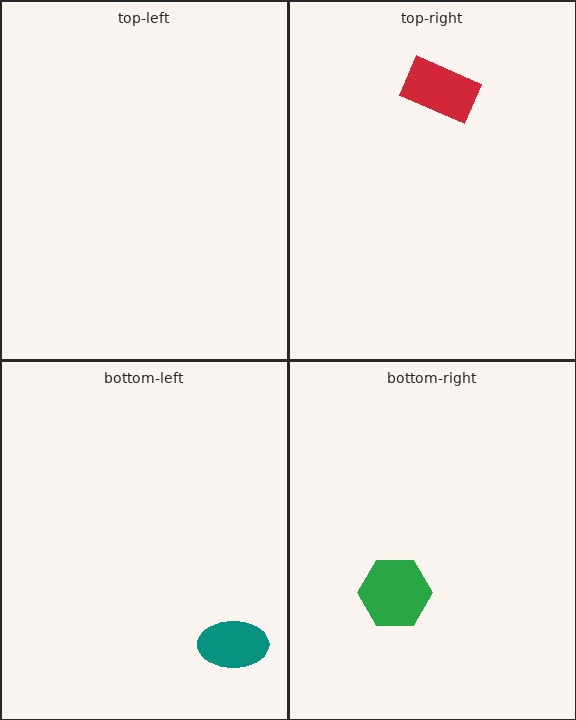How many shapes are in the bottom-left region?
1.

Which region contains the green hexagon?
The bottom-right region.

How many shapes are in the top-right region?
1.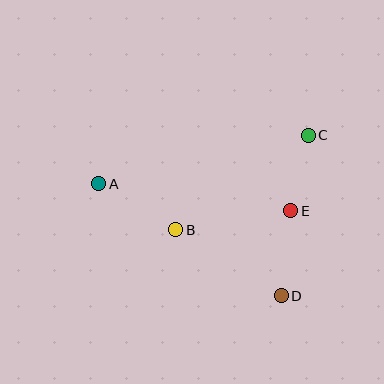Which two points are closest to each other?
Points C and E are closest to each other.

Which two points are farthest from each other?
Points A and C are farthest from each other.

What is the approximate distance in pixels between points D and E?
The distance between D and E is approximately 85 pixels.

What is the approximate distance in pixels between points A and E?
The distance between A and E is approximately 194 pixels.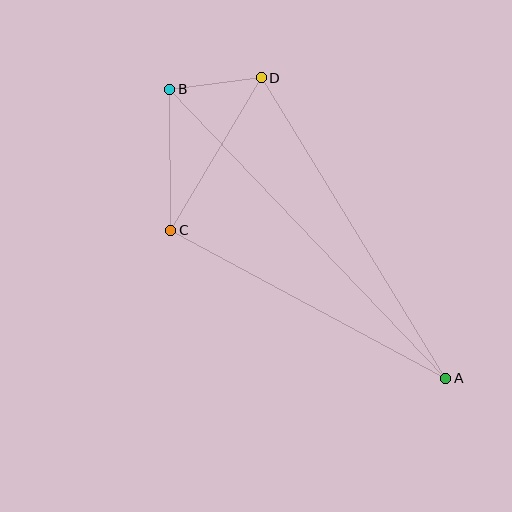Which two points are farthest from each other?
Points A and B are farthest from each other.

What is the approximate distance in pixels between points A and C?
The distance between A and C is approximately 312 pixels.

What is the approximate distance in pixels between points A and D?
The distance between A and D is approximately 353 pixels.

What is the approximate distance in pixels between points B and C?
The distance between B and C is approximately 141 pixels.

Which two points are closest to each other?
Points B and D are closest to each other.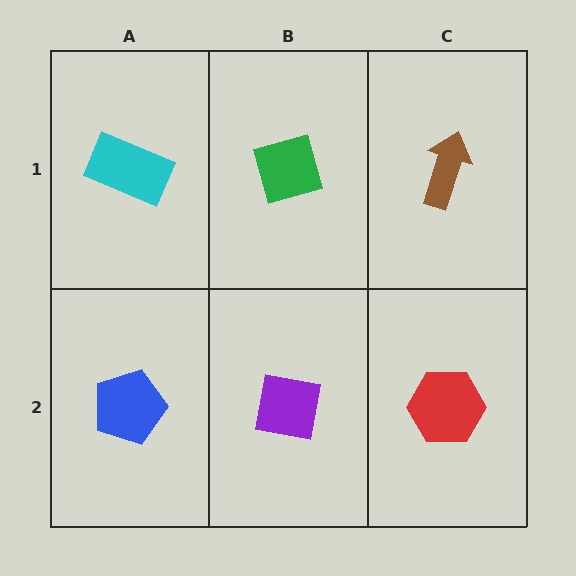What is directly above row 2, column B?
A green square.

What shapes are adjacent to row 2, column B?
A green square (row 1, column B), a blue pentagon (row 2, column A), a red hexagon (row 2, column C).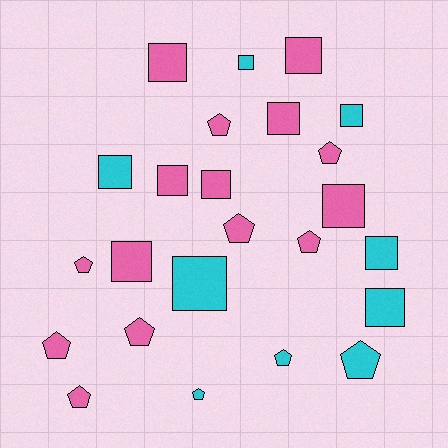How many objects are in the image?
There are 24 objects.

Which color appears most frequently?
Pink, with 15 objects.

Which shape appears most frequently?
Square, with 13 objects.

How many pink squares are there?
There are 7 pink squares.